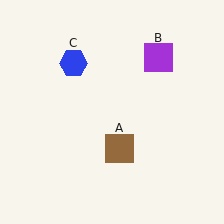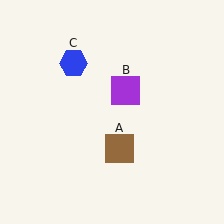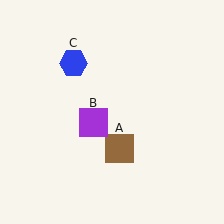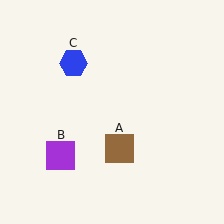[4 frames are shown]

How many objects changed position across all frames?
1 object changed position: purple square (object B).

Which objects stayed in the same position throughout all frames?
Brown square (object A) and blue hexagon (object C) remained stationary.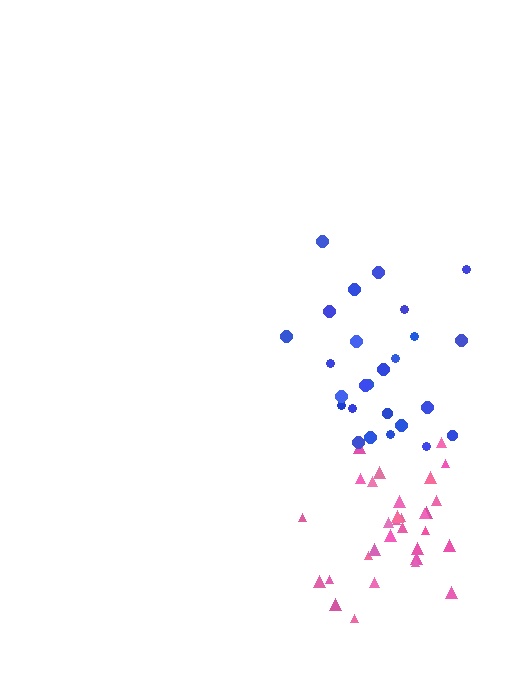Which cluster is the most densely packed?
Pink.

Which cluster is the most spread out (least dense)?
Blue.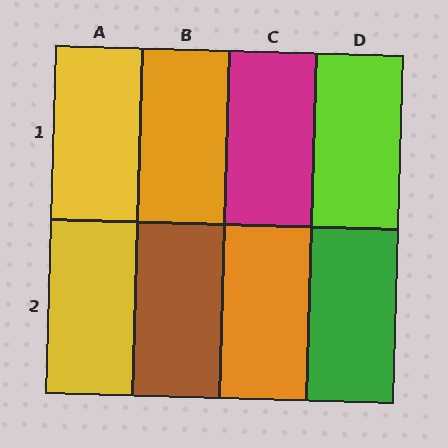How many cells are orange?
2 cells are orange.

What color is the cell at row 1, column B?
Orange.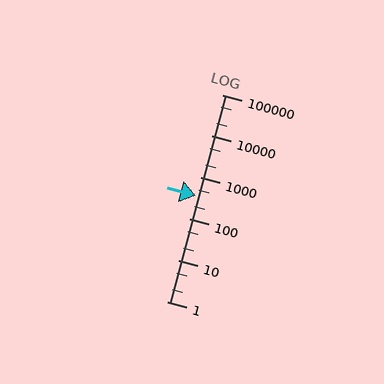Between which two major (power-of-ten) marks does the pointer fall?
The pointer is between 100 and 1000.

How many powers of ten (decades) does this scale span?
The scale spans 5 decades, from 1 to 100000.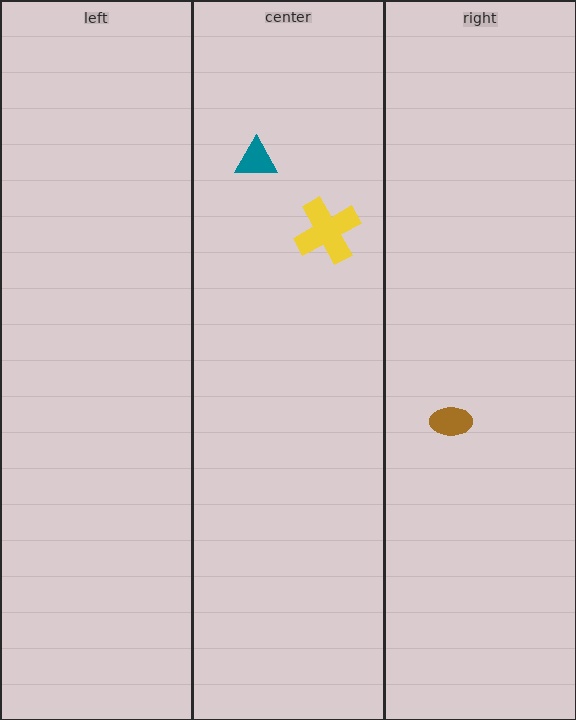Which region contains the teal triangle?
The center region.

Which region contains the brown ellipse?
The right region.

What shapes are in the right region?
The brown ellipse.